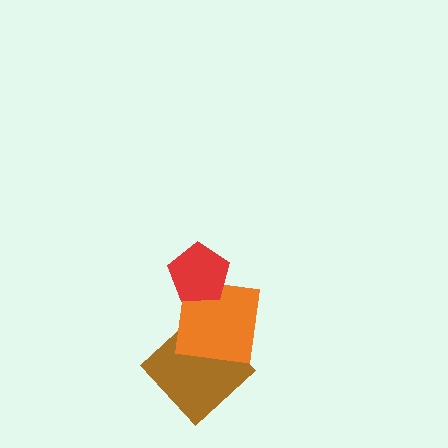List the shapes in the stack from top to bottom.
From top to bottom: the red pentagon, the orange square, the brown diamond.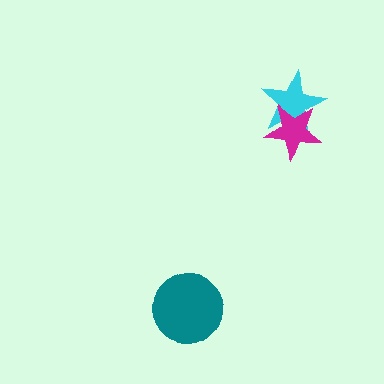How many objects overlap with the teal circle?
0 objects overlap with the teal circle.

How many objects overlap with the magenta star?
1 object overlaps with the magenta star.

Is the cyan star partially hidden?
Yes, it is partially covered by another shape.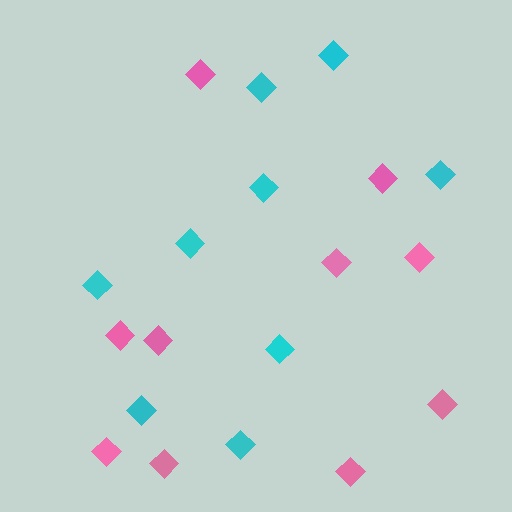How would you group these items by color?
There are 2 groups: one group of pink diamonds (10) and one group of cyan diamonds (9).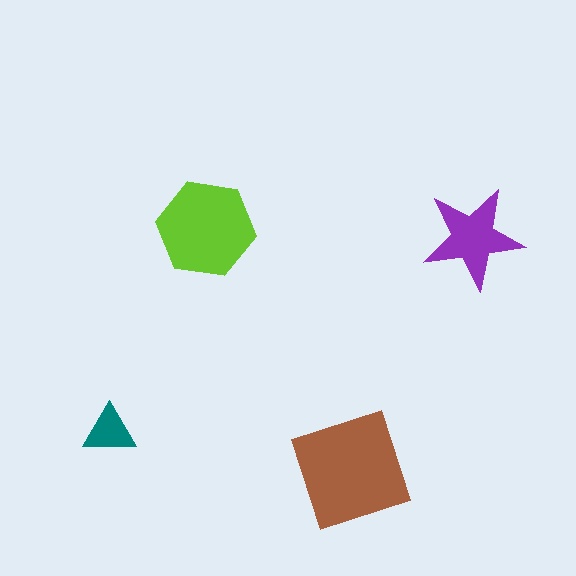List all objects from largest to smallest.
The brown square, the lime hexagon, the purple star, the teal triangle.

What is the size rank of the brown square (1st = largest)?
1st.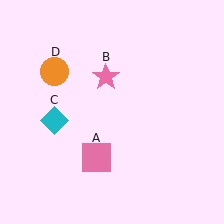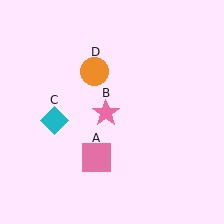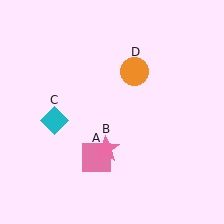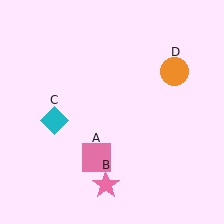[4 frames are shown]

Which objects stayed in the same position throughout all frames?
Pink square (object A) and cyan diamond (object C) remained stationary.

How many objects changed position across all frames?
2 objects changed position: pink star (object B), orange circle (object D).